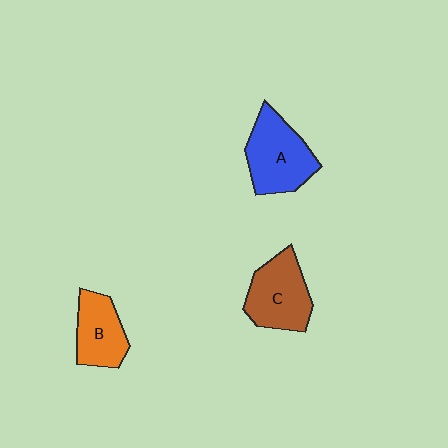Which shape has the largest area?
Shape A (blue).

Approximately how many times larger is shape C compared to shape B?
Approximately 1.2 times.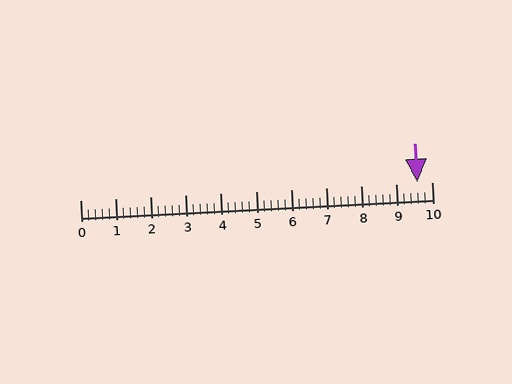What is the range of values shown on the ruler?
The ruler shows values from 0 to 10.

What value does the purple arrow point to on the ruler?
The purple arrow points to approximately 9.6.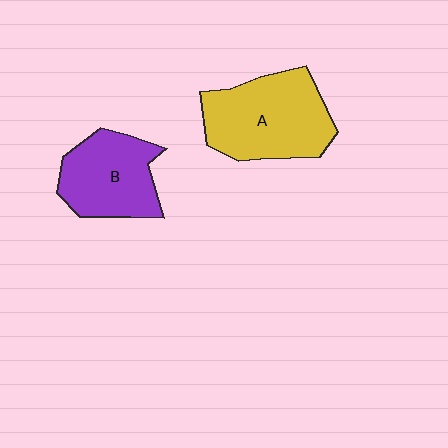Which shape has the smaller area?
Shape B (purple).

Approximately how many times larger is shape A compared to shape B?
Approximately 1.3 times.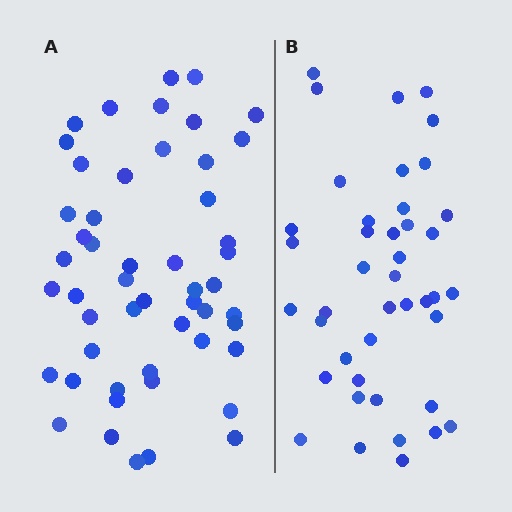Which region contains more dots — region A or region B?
Region A (the left region) has more dots.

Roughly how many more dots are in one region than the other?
Region A has roughly 8 or so more dots than region B.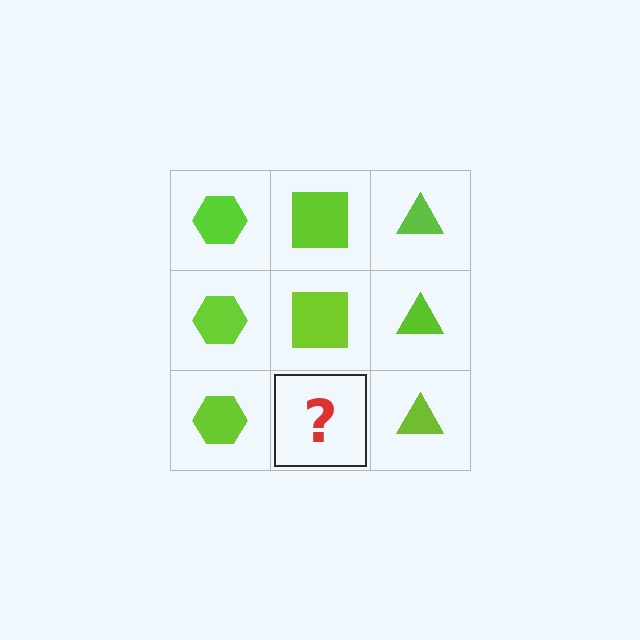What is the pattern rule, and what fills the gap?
The rule is that each column has a consistent shape. The gap should be filled with a lime square.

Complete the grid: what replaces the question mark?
The question mark should be replaced with a lime square.